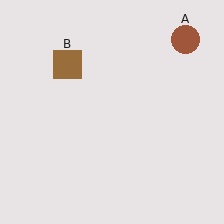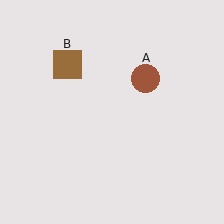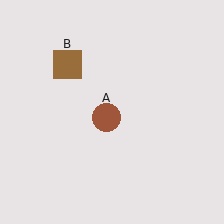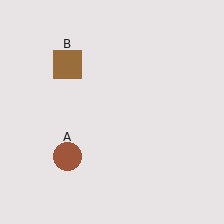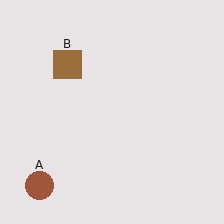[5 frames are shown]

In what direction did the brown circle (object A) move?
The brown circle (object A) moved down and to the left.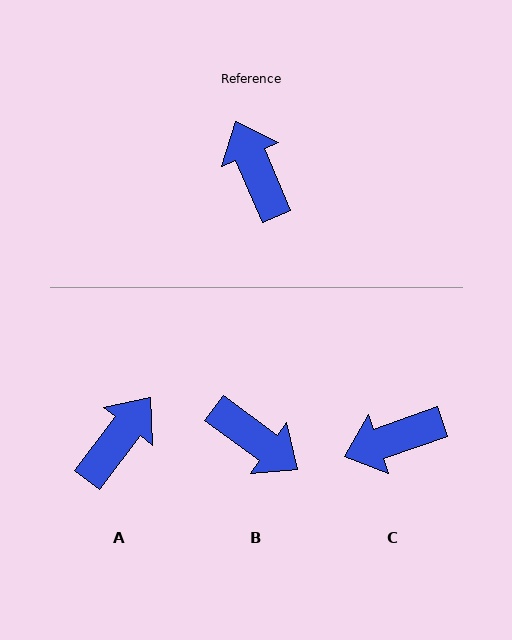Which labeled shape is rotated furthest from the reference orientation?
B, about 150 degrees away.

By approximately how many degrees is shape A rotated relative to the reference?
Approximately 61 degrees clockwise.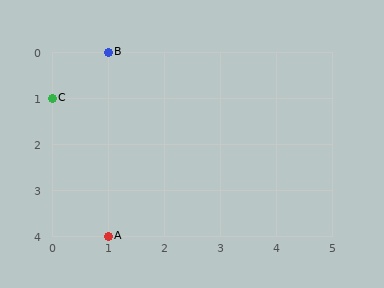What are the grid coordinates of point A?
Point A is at grid coordinates (1, 4).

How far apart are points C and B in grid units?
Points C and B are 1 column and 1 row apart (about 1.4 grid units diagonally).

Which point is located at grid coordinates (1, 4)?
Point A is at (1, 4).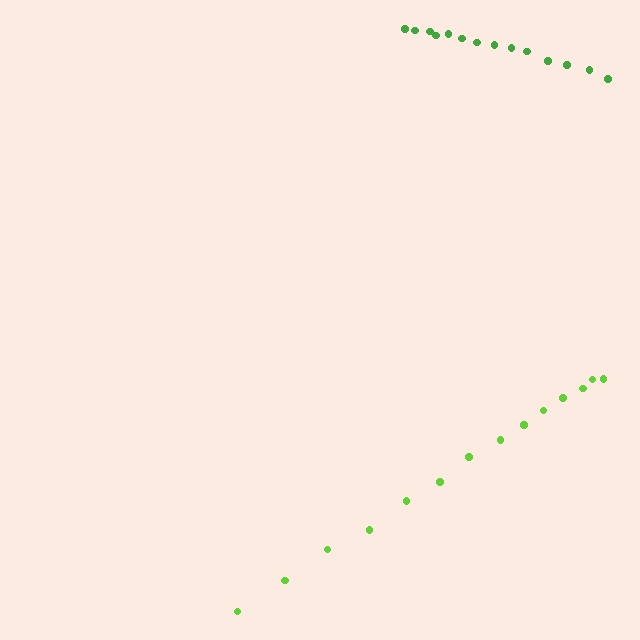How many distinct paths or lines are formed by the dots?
There are 2 distinct paths.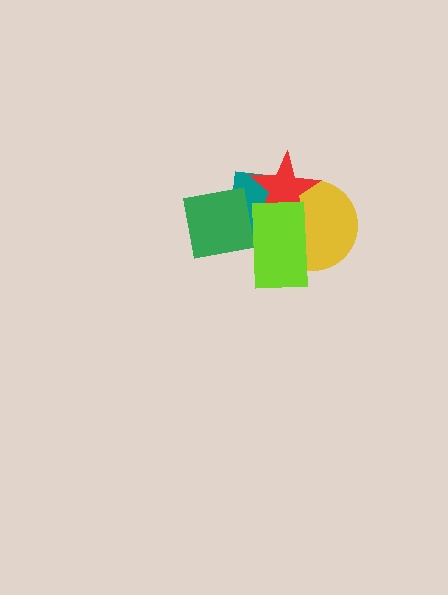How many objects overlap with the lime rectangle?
4 objects overlap with the lime rectangle.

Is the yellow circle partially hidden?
Yes, it is partially covered by another shape.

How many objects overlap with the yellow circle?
3 objects overlap with the yellow circle.